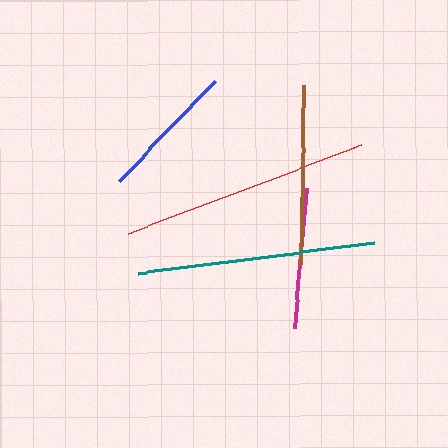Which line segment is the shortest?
The blue line is the shortest at approximately 139 pixels.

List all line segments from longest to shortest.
From longest to shortest: red, teal, brown, magenta, blue.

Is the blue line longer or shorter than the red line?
The red line is longer than the blue line.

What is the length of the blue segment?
The blue segment is approximately 139 pixels long.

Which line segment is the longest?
The red line is the longest at approximately 249 pixels.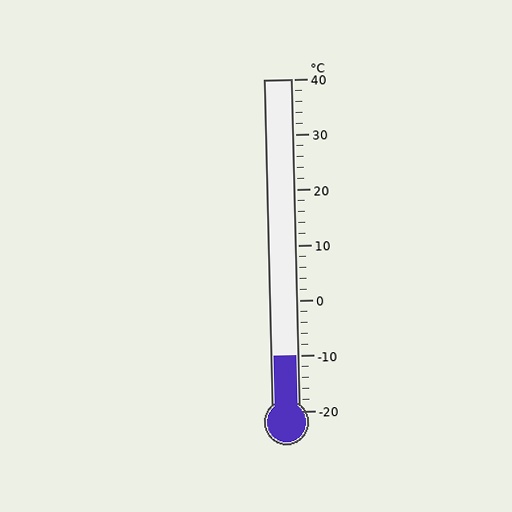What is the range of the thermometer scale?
The thermometer scale ranges from -20°C to 40°C.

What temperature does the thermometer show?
The thermometer shows approximately -10°C.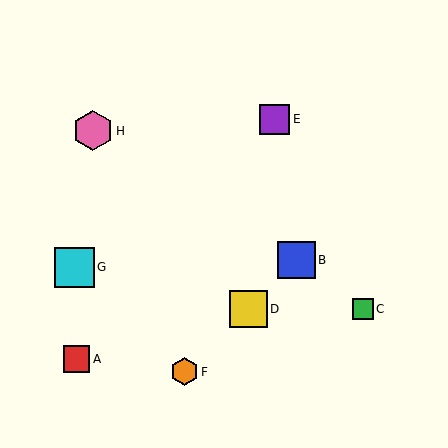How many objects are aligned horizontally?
2 objects (C, D) are aligned horizontally.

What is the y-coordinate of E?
Object E is at y≈119.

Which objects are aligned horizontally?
Objects C, D are aligned horizontally.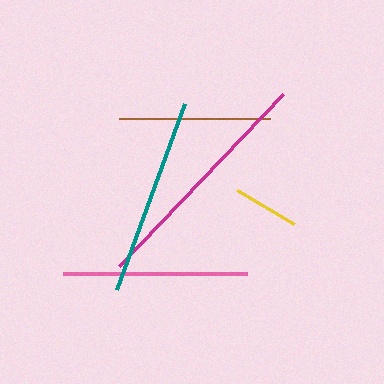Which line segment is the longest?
The magenta line is the longest at approximately 238 pixels.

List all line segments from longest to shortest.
From longest to shortest: magenta, teal, pink, brown, yellow.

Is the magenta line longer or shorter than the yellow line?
The magenta line is longer than the yellow line.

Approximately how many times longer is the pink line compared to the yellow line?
The pink line is approximately 2.8 times the length of the yellow line.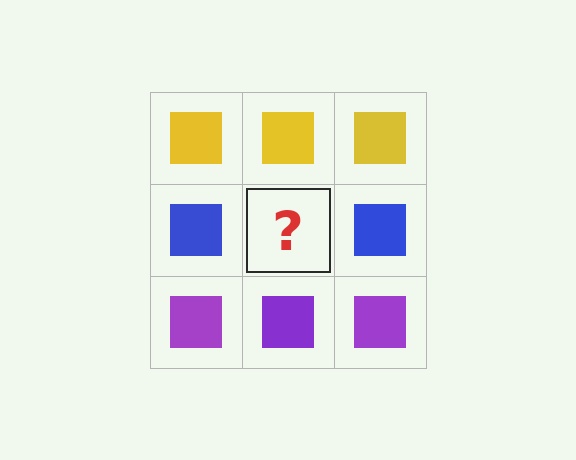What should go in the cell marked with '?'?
The missing cell should contain a blue square.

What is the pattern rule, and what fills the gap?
The rule is that each row has a consistent color. The gap should be filled with a blue square.